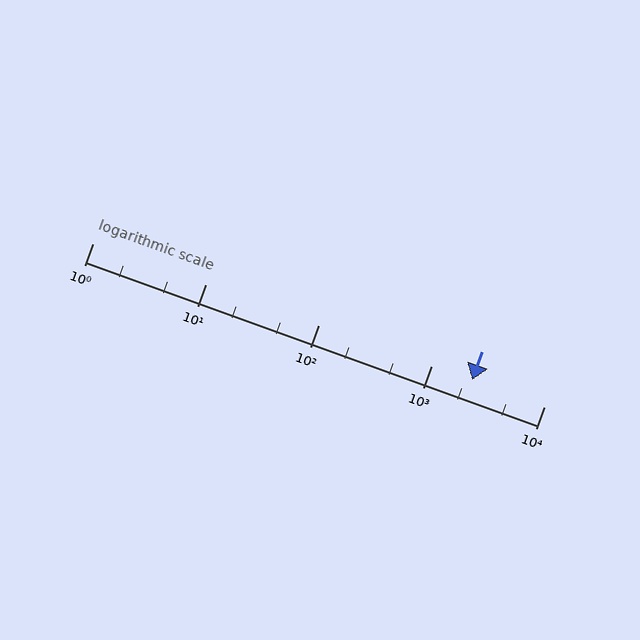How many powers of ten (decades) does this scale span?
The scale spans 4 decades, from 1 to 10000.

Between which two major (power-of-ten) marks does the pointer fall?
The pointer is between 1000 and 10000.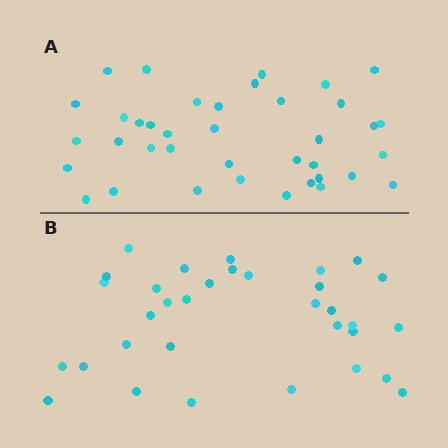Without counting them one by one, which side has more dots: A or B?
Region A (the top region) has more dots.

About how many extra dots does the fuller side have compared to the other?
Region A has about 5 more dots than region B.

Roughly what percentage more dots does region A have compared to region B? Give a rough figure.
About 15% more.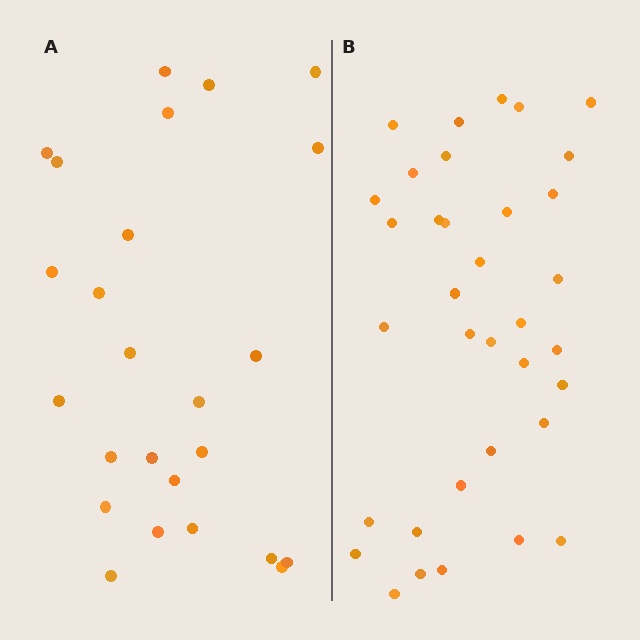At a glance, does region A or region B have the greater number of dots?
Region B (the right region) has more dots.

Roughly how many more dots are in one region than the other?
Region B has roughly 10 or so more dots than region A.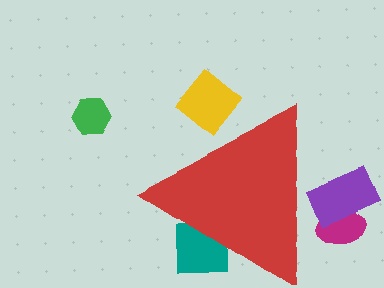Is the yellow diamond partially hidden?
Yes, the yellow diamond is partially hidden behind the red triangle.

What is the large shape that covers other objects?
A red triangle.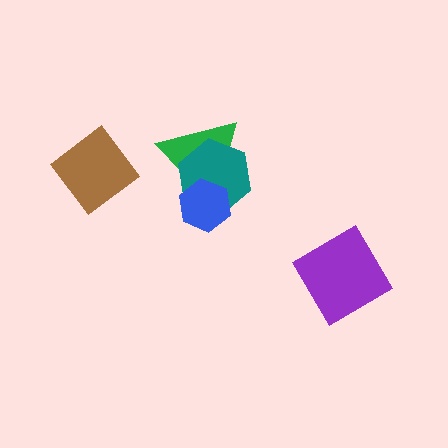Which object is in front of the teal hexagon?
The blue hexagon is in front of the teal hexagon.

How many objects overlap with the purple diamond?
0 objects overlap with the purple diamond.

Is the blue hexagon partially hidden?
No, no other shape covers it.